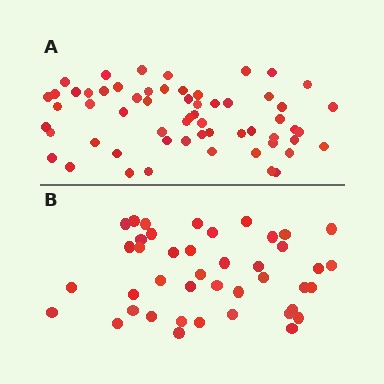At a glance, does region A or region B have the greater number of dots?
Region A (the top region) has more dots.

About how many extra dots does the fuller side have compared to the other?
Region A has approximately 20 more dots than region B.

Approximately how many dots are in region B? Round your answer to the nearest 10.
About 40 dots. (The exact count is 42, which rounds to 40.)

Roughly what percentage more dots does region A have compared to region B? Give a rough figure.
About 45% more.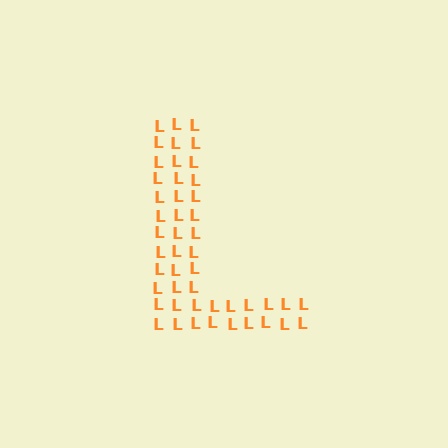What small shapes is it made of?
It is made of small letter L's.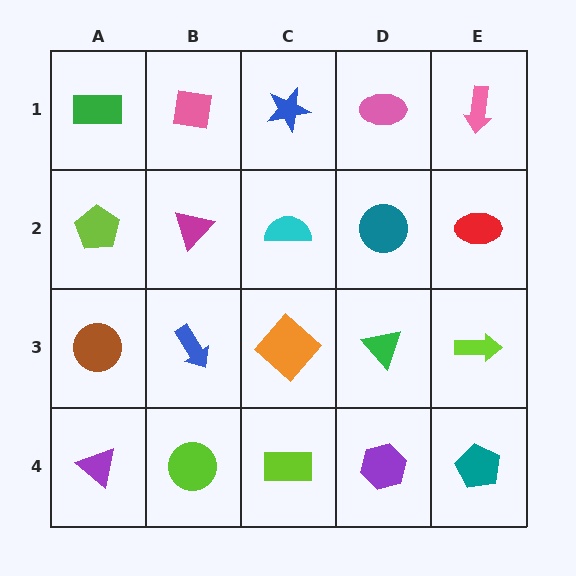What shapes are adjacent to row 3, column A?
A lime pentagon (row 2, column A), a purple triangle (row 4, column A), a blue arrow (row 3, column B).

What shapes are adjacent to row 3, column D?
A teal circle (row 2, column D), a purple hexagon (row 4, column D), an orange diamond (row 3, column C), a lime arrow (row 3, column E).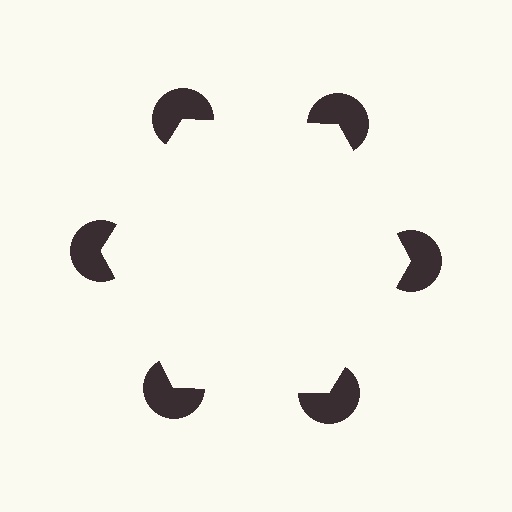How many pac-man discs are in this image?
There are 6 — one at each vertex of the illusory hexagon.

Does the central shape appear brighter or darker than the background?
It typically appears slightly brighter than the background, even though no actual brightness change is drawn.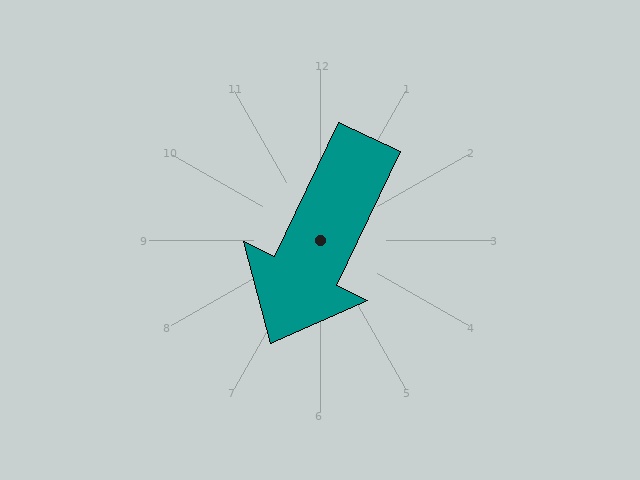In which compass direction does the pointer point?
Southwest.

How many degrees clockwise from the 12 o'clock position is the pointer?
Approximately 206 degrees.